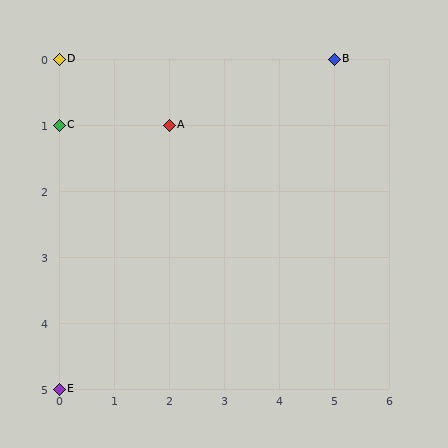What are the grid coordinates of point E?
Point E is at grid coordinates (0, 5).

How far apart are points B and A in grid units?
Points B and A are 3 columns and 1 row apart (about 3.2 grid units diagonally).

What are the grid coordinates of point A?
Point A is at grid coordinates (2, 1).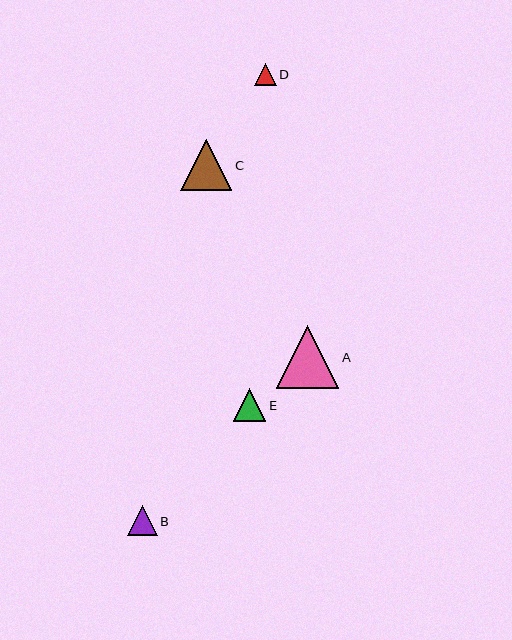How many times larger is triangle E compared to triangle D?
Triangle E is approximately 1.5 times the size of triangle D.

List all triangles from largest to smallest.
From largest to smallest: A, C, E, B, D.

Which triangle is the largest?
Triangle A is the largest with a size of approximately 63 pixels.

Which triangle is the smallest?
Triangle D is the smallest with a size of approximately 22 pixels.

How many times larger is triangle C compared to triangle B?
Triangle C is approximately 1.7 times the size of triangle B.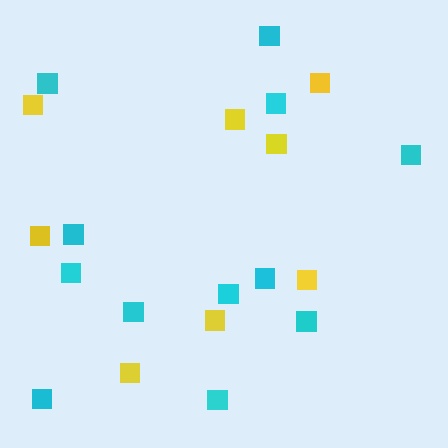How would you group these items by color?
There are 2 groups: one group of yellow squares (8) and one group of cyan squares (12).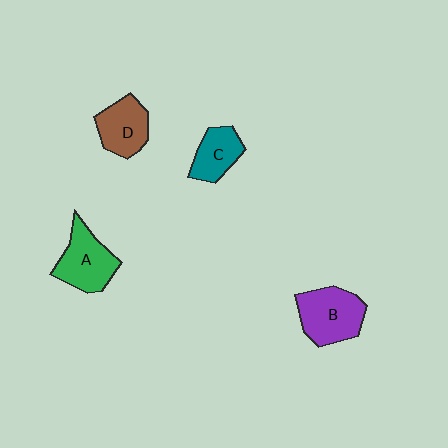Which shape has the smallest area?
Shape C (teal).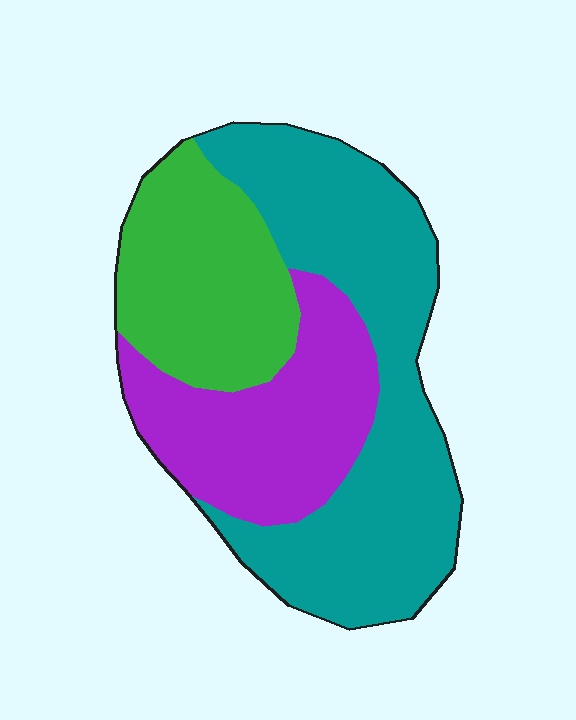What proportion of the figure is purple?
Purple takes up between a quarter and a half of the figure.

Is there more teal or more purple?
Teal.